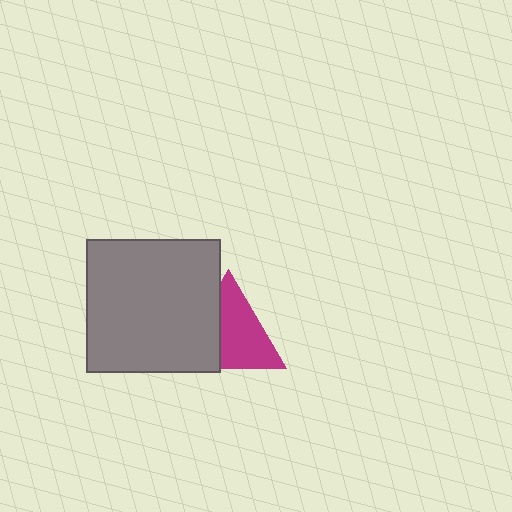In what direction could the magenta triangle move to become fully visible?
The magenta triangle could move right. That would shift it out from behind the gray square entirely.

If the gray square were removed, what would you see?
You would see the complete magenta triangle.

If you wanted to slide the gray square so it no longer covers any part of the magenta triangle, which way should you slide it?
Slide it left — that is the most direct way to separate the two shapes.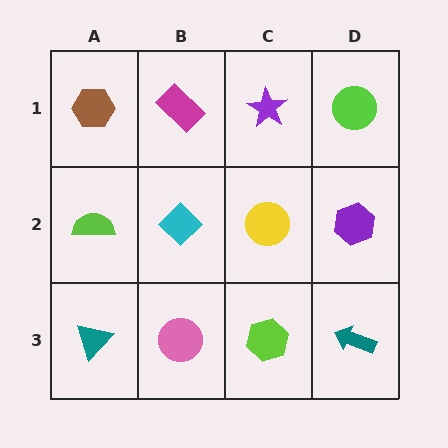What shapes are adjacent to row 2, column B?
A magenta rectangle (row 1, column B), a pink circle (row 3, column B), a lime semicircle (row 2, column A), a yellow circle (row 2, column C).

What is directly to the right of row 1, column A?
A magenta rectangle.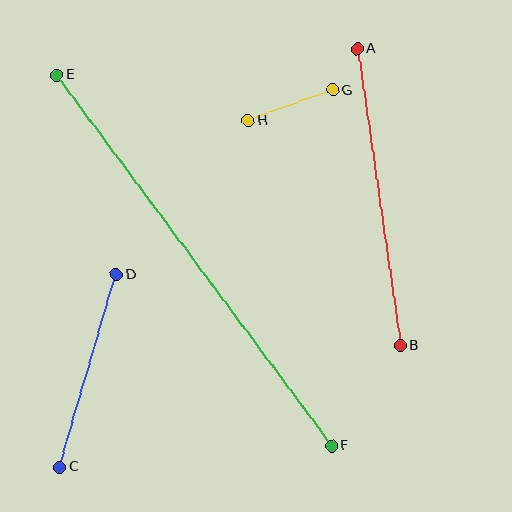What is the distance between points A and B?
The distance is approximately 299 pixels.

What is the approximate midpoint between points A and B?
The midpoint is at approximately (379, 197) pixels.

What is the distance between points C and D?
The distance is approximately 201 pixels.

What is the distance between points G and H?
The distance is approximately 90 pixels.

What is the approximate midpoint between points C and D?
The midpoint is at approximately (88, 371) pixels.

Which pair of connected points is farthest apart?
Points E and F are farthest apart.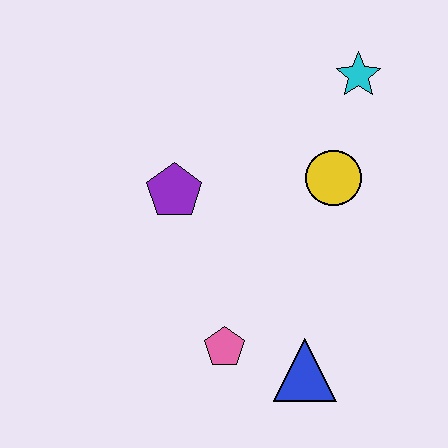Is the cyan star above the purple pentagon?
Yes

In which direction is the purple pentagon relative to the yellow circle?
The purple pentagon is to the left of the yellow circle.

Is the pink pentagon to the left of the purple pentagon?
No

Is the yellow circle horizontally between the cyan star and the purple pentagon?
Yes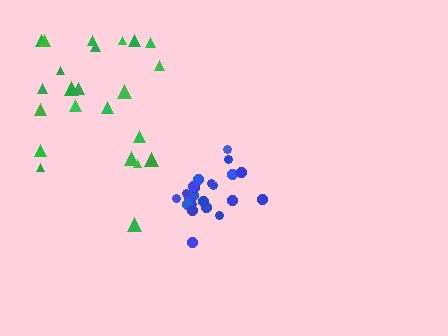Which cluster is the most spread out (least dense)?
Green.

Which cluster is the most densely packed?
Blue.